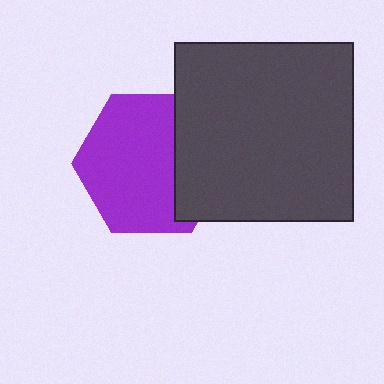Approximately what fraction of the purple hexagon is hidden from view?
Roughly 30% of the purple hexagon is hidden behind the dark gray square.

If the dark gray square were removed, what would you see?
You would see the complete purple hexagon.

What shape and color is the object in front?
The object in front is a dark gray square.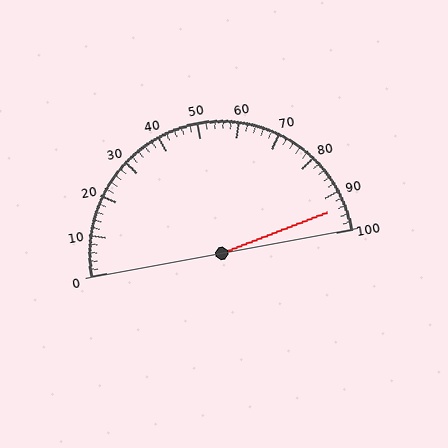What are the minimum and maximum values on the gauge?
The gauge ranges from 0 to 100.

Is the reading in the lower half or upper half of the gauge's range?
The reading is in the upper half of the range (0 to 100).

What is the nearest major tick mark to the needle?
The nearest major tick mark is 90.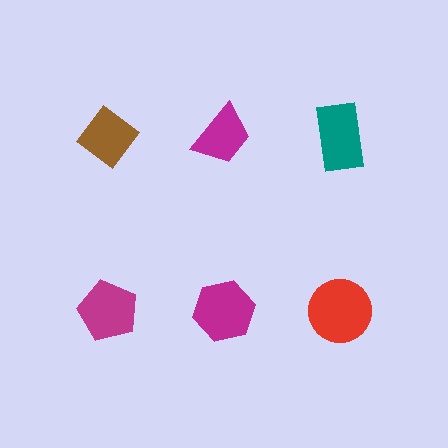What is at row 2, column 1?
A magenta pentagon.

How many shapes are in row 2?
3 shapes.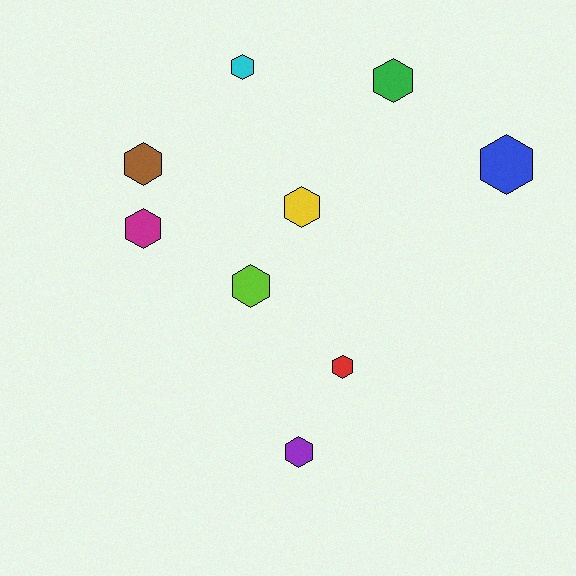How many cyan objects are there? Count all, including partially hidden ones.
There is 1 cyan object.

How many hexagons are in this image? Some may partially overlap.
There are 9 hexagons.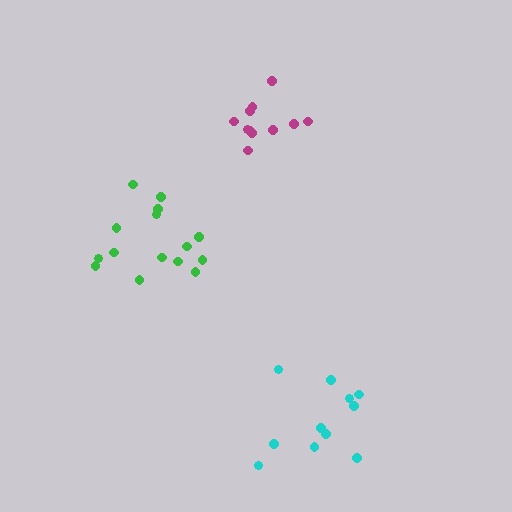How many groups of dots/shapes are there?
There are 3 groups.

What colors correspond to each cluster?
The clusters are colored: magenta, green, cyan.